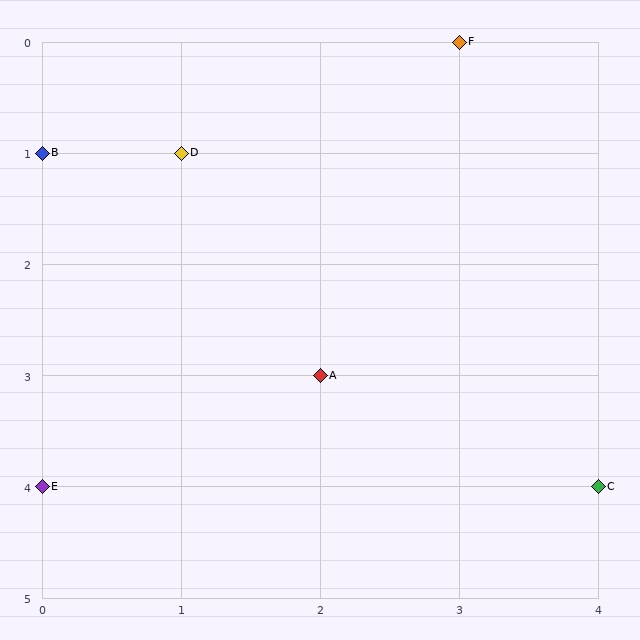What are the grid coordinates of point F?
Point F is at grid coordinates (3, 0).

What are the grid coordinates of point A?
Point A is at grid coordinates (2, 3).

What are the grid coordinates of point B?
Point B is at grid coordinates (0, 1).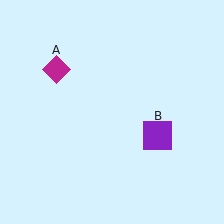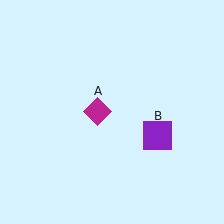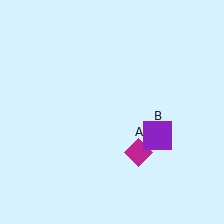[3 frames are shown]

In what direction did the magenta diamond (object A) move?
The magenta diamond (object A) moved down and to the right.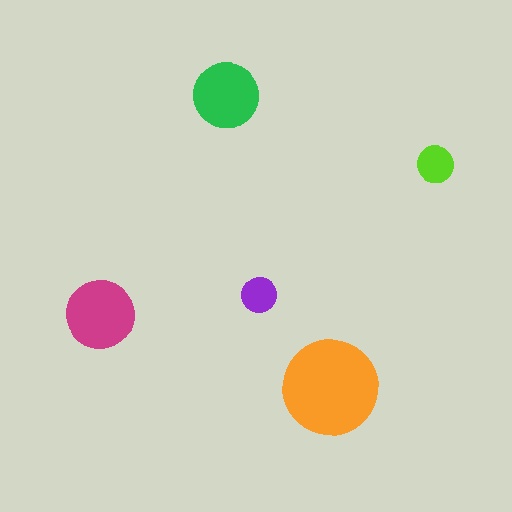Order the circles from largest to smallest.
the orange one, the magenta one, the green one, the lime one, the purple one.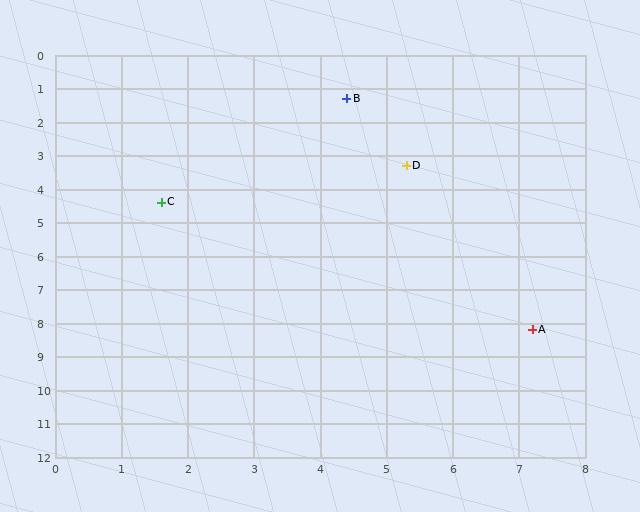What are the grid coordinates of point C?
Point C is at approximately (1.6, 4.4).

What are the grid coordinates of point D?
Point D is at approximately (5.3, 3.3).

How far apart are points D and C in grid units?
Points D and C are about 3.9 grid units apart.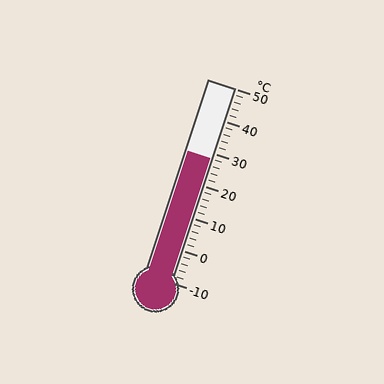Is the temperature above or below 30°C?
The temperature is below 30°C.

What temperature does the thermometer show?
The thermometer shows approximately 28°C.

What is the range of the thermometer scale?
The thermometer scale ranges from -10°C to 50°C.